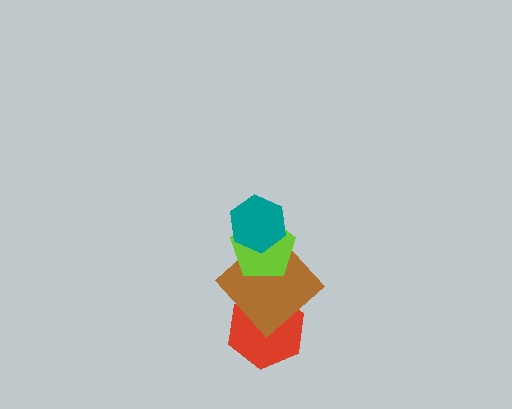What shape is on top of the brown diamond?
The lime pentagon is on top of the brown diamond.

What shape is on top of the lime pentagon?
The teal hexagon is on top of the lime pentagon.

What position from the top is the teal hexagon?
The teal hexagon is 1st from the top.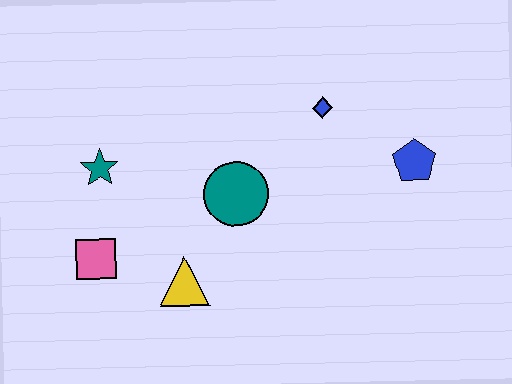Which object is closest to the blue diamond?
The blue pentagon is closest to the blue diamond.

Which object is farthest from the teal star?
The blue pentagon is farthest from the teal star.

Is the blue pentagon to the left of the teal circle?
No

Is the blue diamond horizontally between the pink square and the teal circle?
No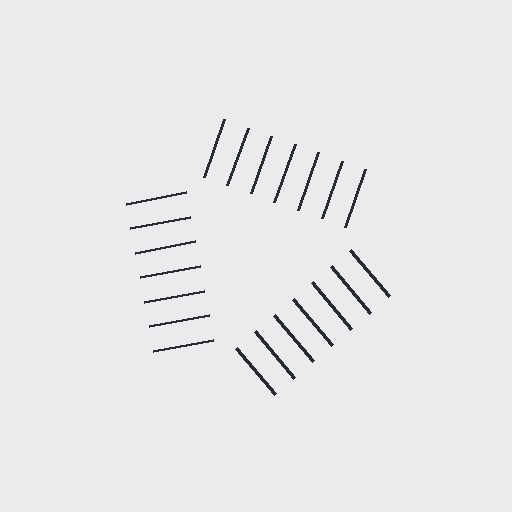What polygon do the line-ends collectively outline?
An illusory triangle — the line segments terminate on its edges but no continuous stroke is drawn.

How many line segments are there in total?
21 — 7 along each of the 3 edges.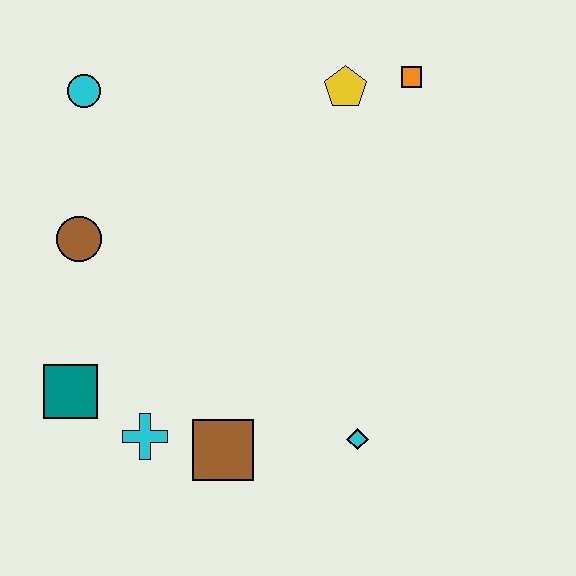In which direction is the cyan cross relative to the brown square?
The cyan cross is to the left of the brown square.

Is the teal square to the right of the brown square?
No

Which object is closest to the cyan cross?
The brown square is closest to the cyan cross.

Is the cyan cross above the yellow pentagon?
No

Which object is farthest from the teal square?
The orange square is farthest from the teal square.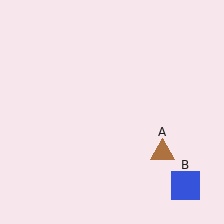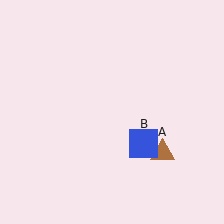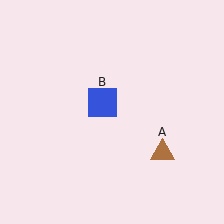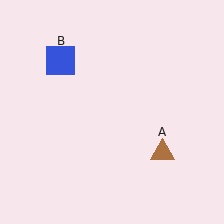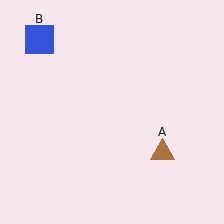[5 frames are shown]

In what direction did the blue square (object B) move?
The blue square (object B) moved up and to the left.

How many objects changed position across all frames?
1 object changed position: blue square (object B).